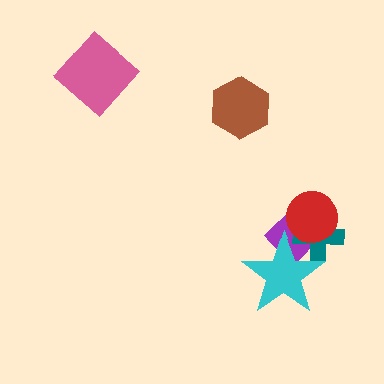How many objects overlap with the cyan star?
2 objects overlap with the cyan star.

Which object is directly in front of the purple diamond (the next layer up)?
The teal cross is directly in front of the purple diamond.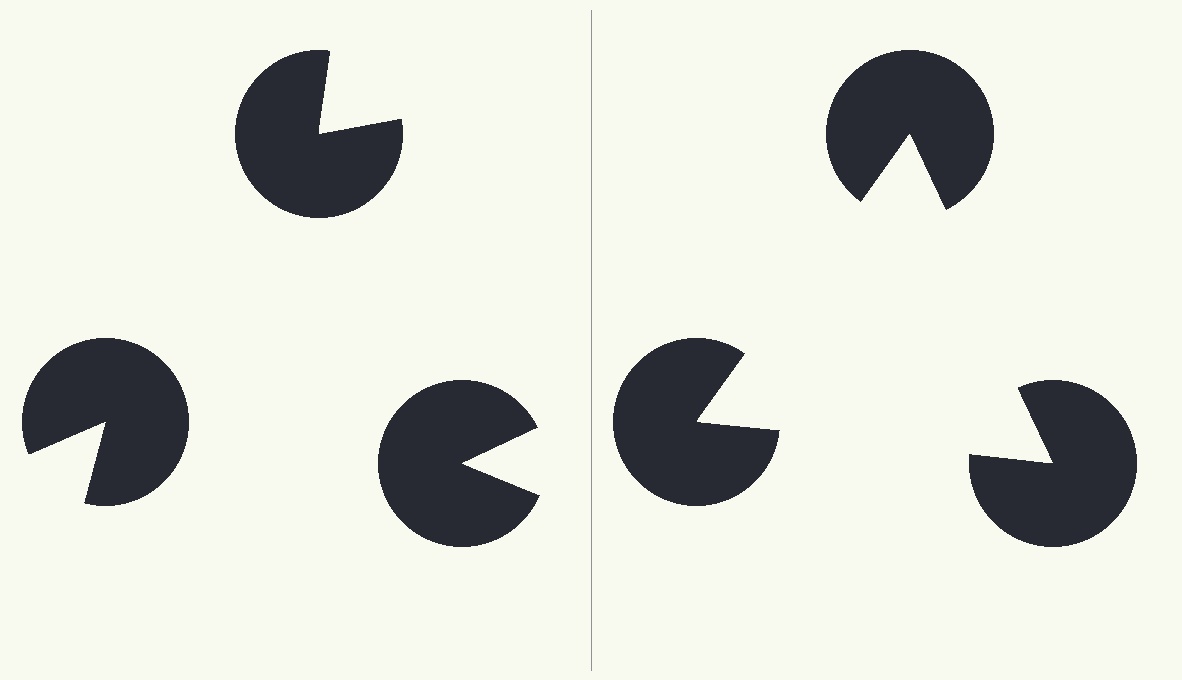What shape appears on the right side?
An illusory triangle.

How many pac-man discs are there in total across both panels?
6 — 3 on each side.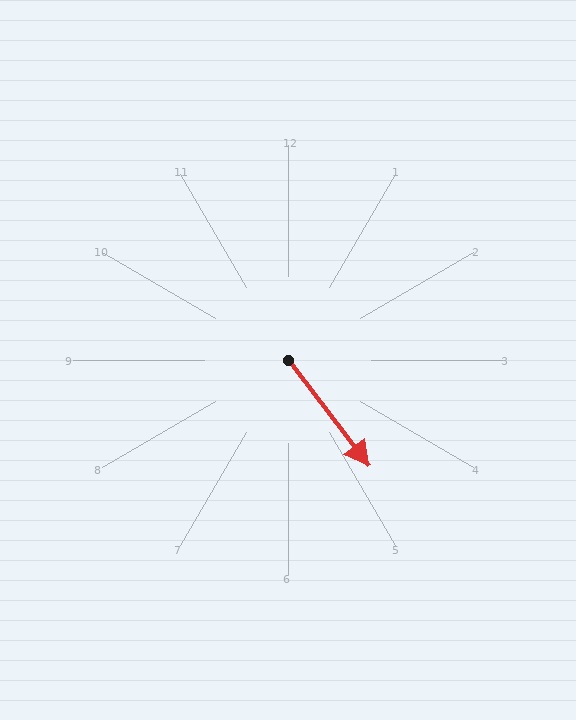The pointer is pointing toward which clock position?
Roughly 5 o'clock.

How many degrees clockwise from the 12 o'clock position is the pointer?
Approximately 143 degrees.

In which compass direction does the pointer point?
Southeast.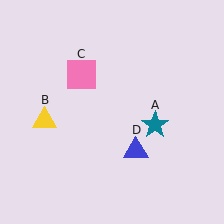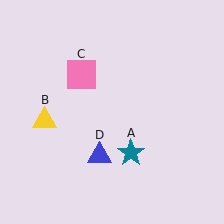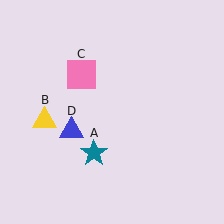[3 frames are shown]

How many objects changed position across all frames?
2 objects changed position: teal star (object A), blue triangle (object D).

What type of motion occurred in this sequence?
The teal star (object A), blue triangle (object D) rotated clockwise around the center of the scene.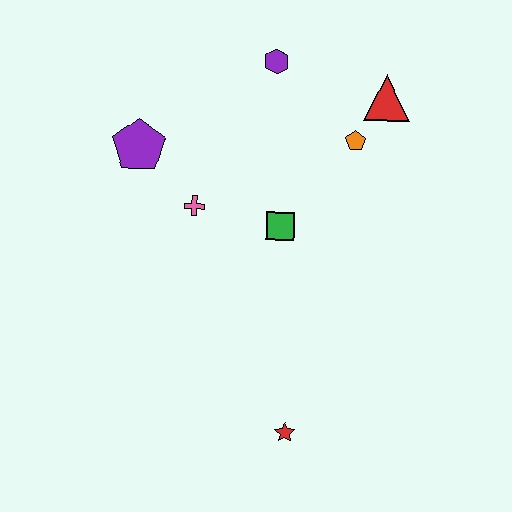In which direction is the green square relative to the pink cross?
The green square is to the right of the pink cross.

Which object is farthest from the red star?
The purple hexagon is farthest from the red star.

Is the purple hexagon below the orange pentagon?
No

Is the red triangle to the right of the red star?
Yes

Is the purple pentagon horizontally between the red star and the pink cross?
No